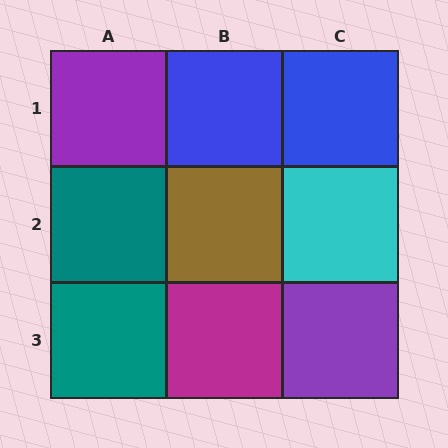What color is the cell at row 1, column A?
Purple.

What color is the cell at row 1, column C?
Blue.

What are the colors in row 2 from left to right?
Teal, brown, cyan.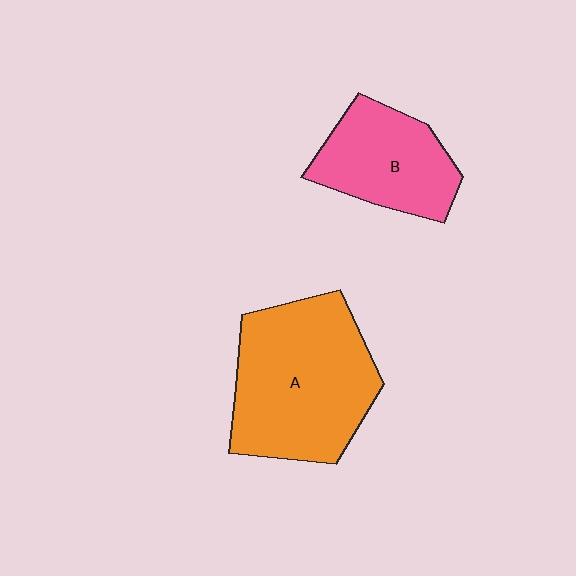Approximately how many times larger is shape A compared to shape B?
Approximately 1.6 times.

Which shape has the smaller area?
Shape B (pink).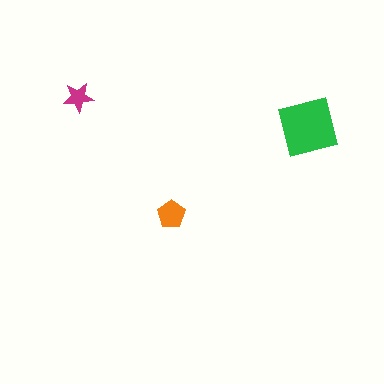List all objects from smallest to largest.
The magenta star, the orange pentagon, the green square.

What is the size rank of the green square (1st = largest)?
1st.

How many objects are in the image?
There are 3 objects in the image.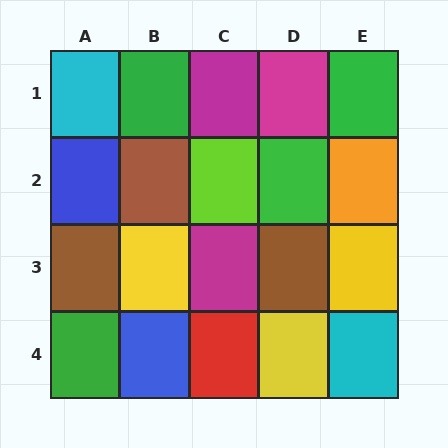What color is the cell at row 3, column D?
Brown.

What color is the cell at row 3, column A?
Brown.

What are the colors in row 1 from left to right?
Cyan, green, magenta, magenta, green.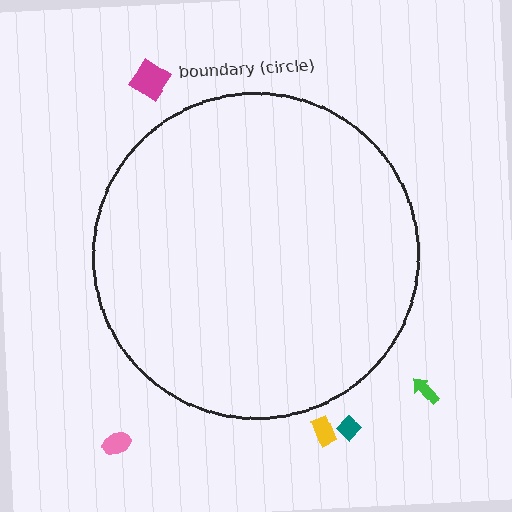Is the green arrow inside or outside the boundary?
Outside.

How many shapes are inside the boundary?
0 inside, 5 outside.